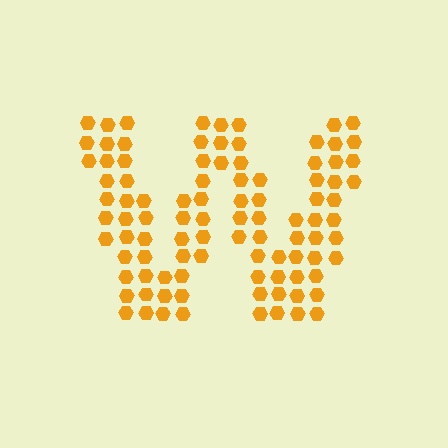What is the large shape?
The large shape is the letter W.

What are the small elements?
The small elements are hexagons.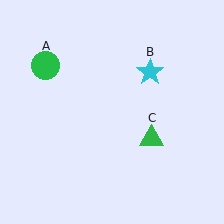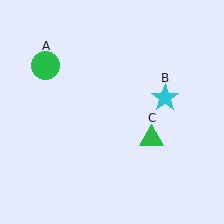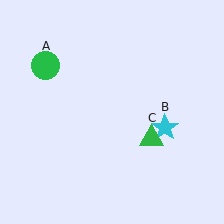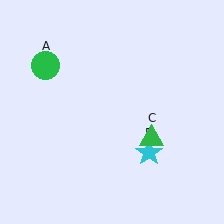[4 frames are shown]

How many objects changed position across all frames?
1 object changed position: cyan star (object B).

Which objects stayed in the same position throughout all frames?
Green circle (object A) and green triangle (object C) remained stationary.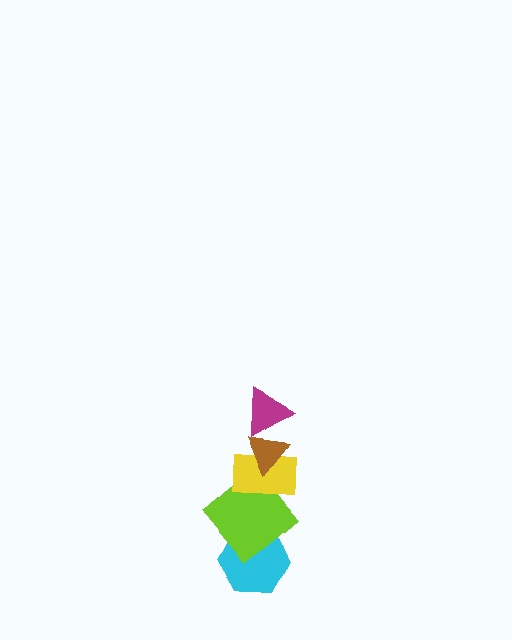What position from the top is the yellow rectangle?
The yellow rectangle is 3rd from the top.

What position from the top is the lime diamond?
The lime diamond is 4th from the top.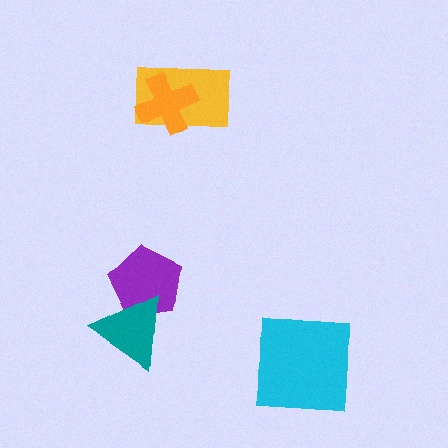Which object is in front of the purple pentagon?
The teal triangle is in front of the purple pentagon.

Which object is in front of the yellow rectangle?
The orange cross is in front of the yellow rectangle.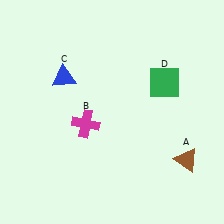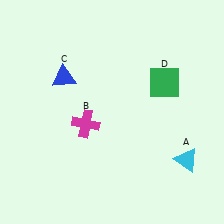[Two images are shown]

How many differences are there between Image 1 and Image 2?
There is 1 difference between the two images.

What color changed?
The triangle (A) changed from brown in Image 1 to cyan in Image 2.